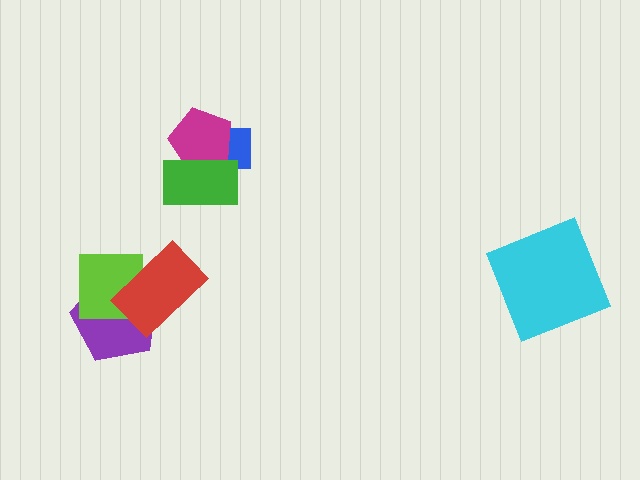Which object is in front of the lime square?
The red rectangle is in front of the lime square.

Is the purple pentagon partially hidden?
Yes, it is partially covered by another shape.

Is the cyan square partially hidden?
No, no other shape covers it.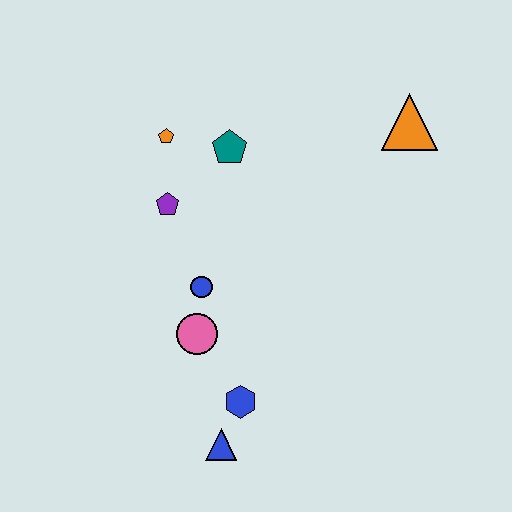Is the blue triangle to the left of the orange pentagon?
No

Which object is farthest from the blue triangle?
The orange triangle is farthest from the blue triangle.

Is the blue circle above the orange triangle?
No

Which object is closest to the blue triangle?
The blue hexagon is closest to the blue triangle.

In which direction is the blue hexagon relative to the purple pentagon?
The blue hexagon is below the purple pentagon.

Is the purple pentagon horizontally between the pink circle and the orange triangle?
No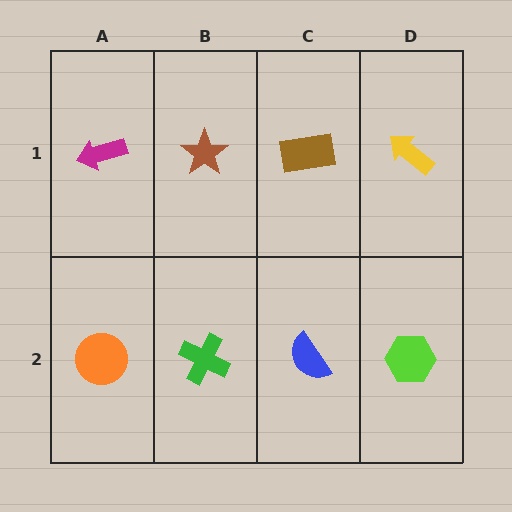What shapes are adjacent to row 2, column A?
A magenta arrow (row 1, column A), a green cross (row 2, column B).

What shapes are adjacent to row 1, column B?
A green cross (row 2, column B), a magenta arrow (row 1, column A), a brown rectangle (row 1, column C).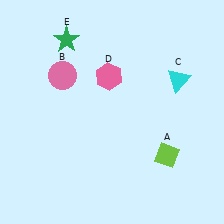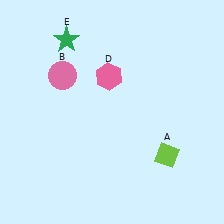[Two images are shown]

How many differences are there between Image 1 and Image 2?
There is 1 difference between the two images.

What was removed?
The cyan triangle (C) was removed in Image 2.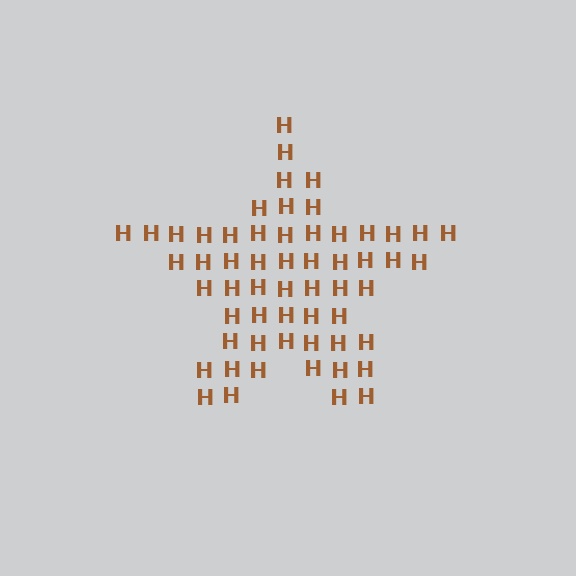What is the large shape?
The large shape is a star.